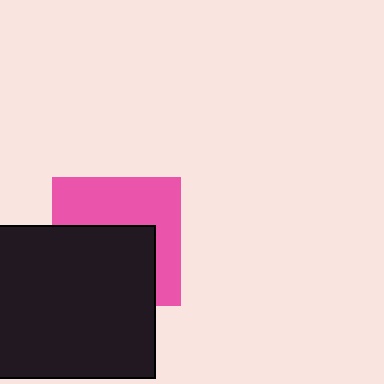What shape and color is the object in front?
The object in front is a black rectangle.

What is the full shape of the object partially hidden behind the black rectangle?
The partially hidden object is a pink square.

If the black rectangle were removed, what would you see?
You would see the complete pink square.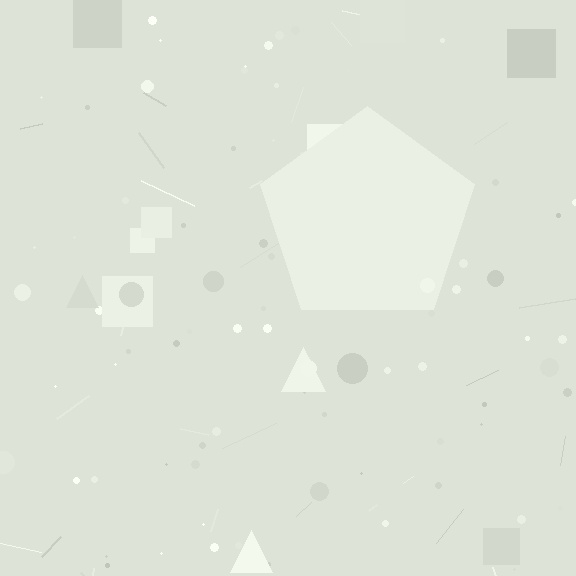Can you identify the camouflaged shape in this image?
The camouflaged shape is a pentagon.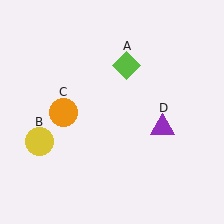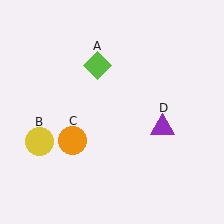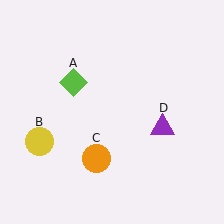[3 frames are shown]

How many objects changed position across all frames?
2 objects changed position: lime diamond (object A), orange circle (object C).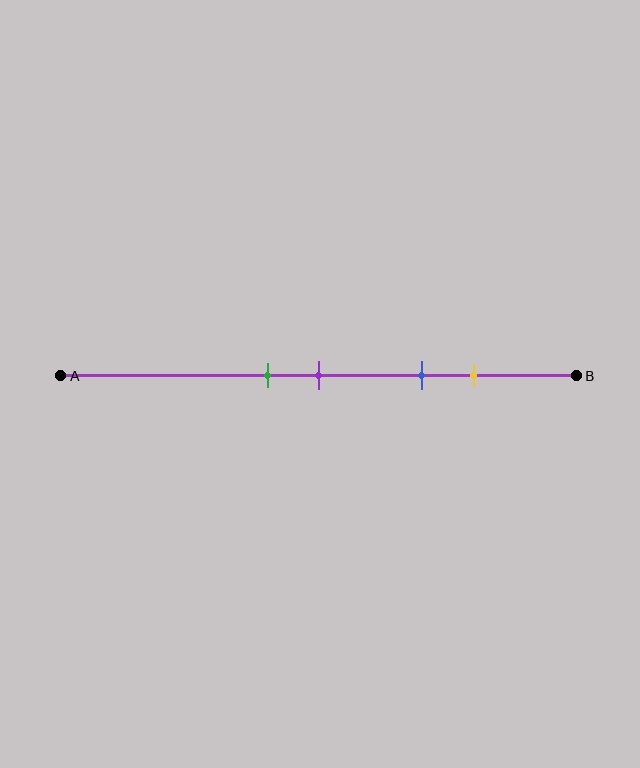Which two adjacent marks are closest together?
The green and purple marks are the closest adjacent pair.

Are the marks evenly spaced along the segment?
No, the marks are not evenly spaced.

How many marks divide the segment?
There are 4 marks dividing the segment.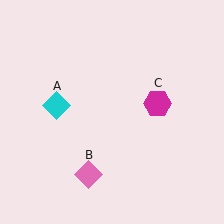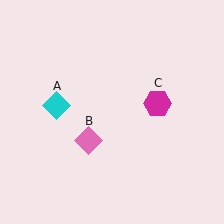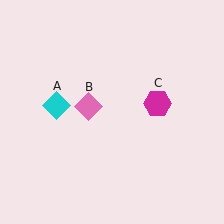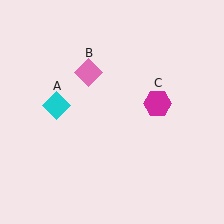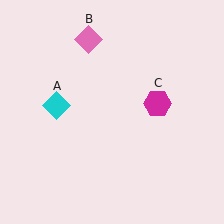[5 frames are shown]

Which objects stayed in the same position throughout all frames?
Cyan diamond (object A) and magenta hexagon (object C) remained stationary.